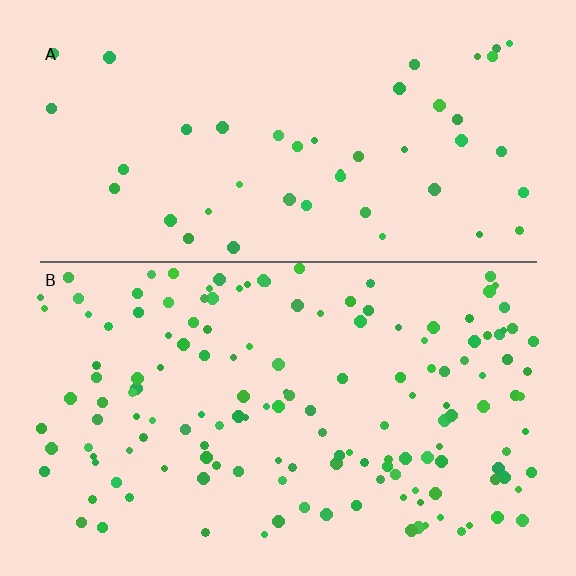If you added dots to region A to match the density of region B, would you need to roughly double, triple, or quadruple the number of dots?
Approximately triple.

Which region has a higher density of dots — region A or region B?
B (the bottom).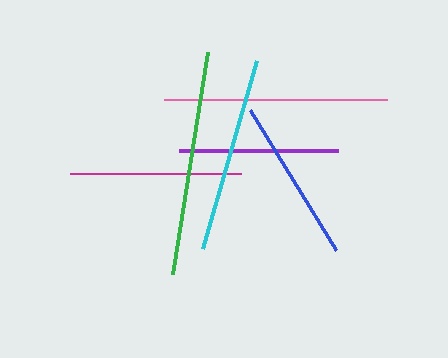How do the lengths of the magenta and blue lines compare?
The magenta and blue lines are approximately the same length.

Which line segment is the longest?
The green line is the longest at approximately 225 pixels.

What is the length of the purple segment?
The purple segment is approximately 158 pixels long.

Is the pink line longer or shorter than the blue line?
The pink line is longer than the blue line.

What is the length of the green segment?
The green segment is approximately 225 pixels long.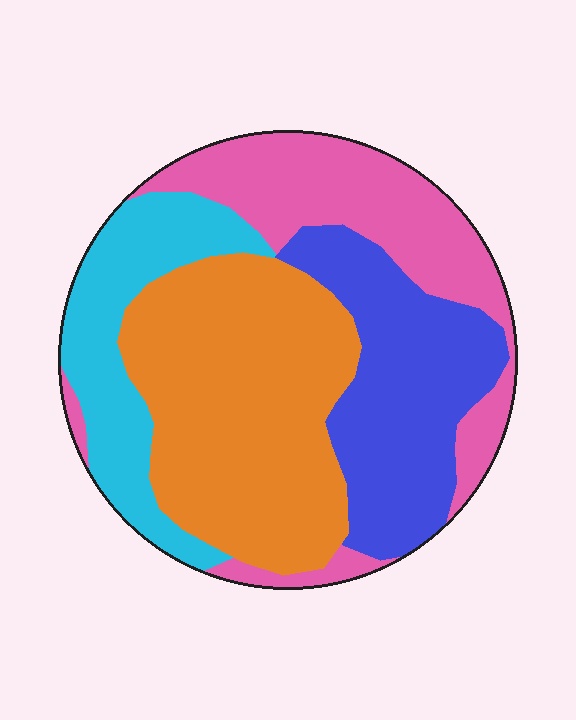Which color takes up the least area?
Cyan, at roughly 15%.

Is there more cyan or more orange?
Orange.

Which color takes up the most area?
Orange, at roughly 35%.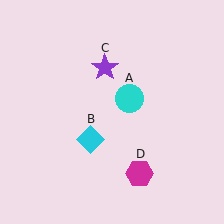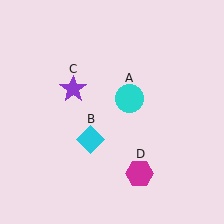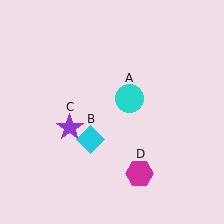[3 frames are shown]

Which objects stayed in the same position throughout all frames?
Cyan circle (object A) and cyan diamond (object B) and magenta hexagon (object D) remained stationary.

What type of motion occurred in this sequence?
The purple star (object C) rotated counterclockwise around the center of the scene.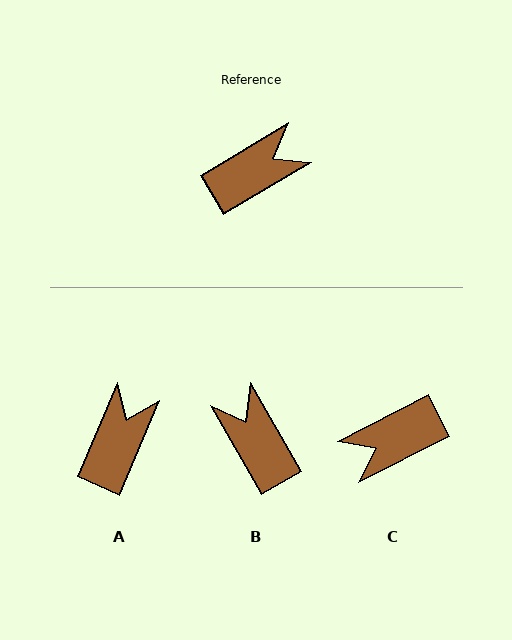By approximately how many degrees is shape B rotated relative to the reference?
Approximately 89 degrees counter-clockwise.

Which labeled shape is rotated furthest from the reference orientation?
C, about 176 degrees away.